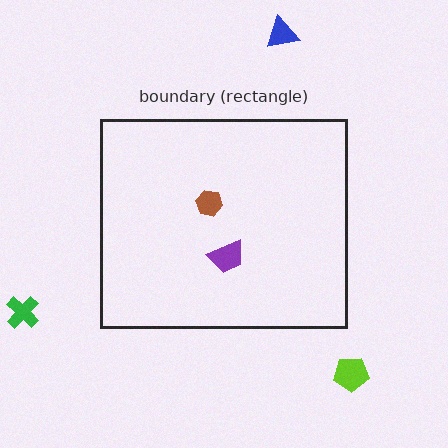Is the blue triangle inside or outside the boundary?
Outside.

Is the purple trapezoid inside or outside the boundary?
Inside.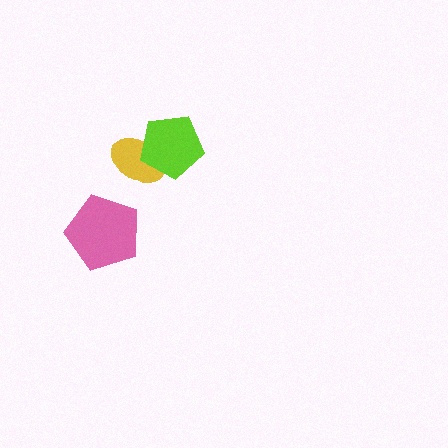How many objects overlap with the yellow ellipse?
1 object overlaps with the yellow ellipse.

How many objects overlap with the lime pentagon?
1 object overlaps with the lime pentagon.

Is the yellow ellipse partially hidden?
Yes, it is partially covered by another shape.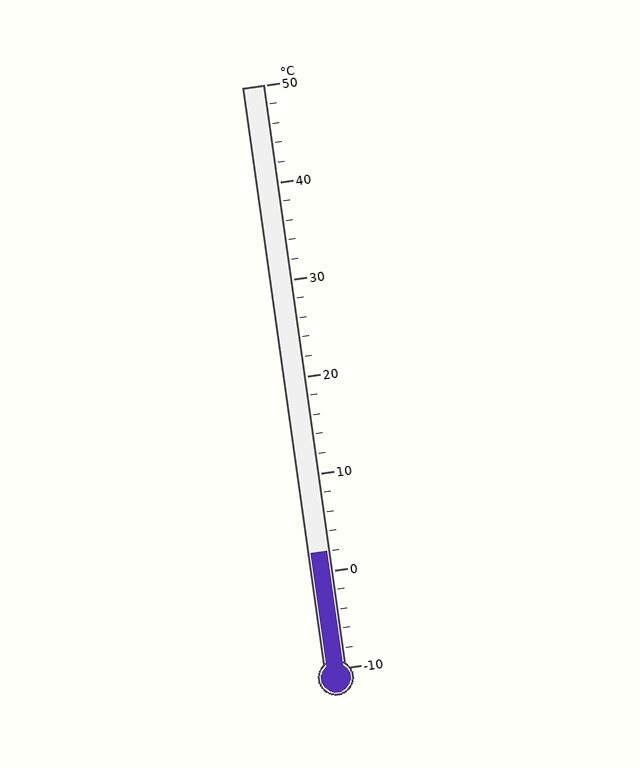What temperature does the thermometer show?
The thermometer shows approximately 2°C.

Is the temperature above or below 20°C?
The temperature is below 20°C.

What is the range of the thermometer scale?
The thermometer scale ranges from -10°C to 50°C.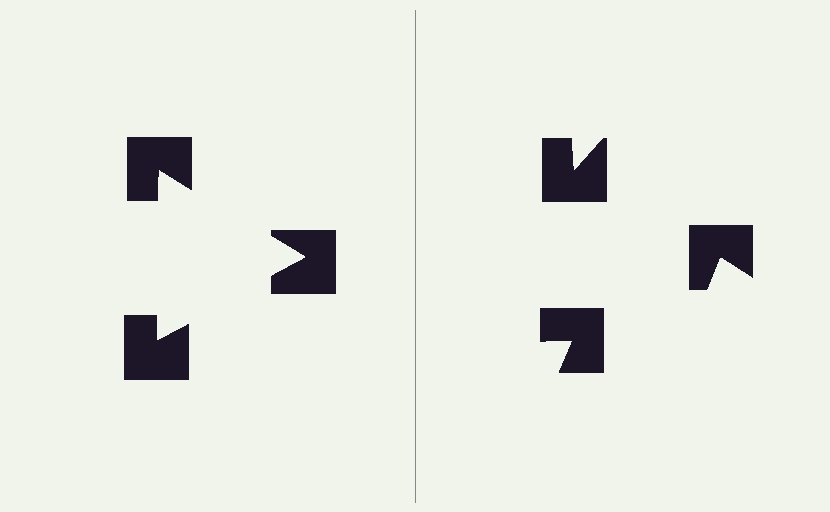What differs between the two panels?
The notched squares are positioned identically on both sides; only the wedge orientations differ. On the left they align to a triangle; on the right they are misaligned.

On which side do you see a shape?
An illusory triangle appears on the left side. On the right side the wedge cuts are rotated, so no coherent shape forms.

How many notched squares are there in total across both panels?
6 — 3 on each side.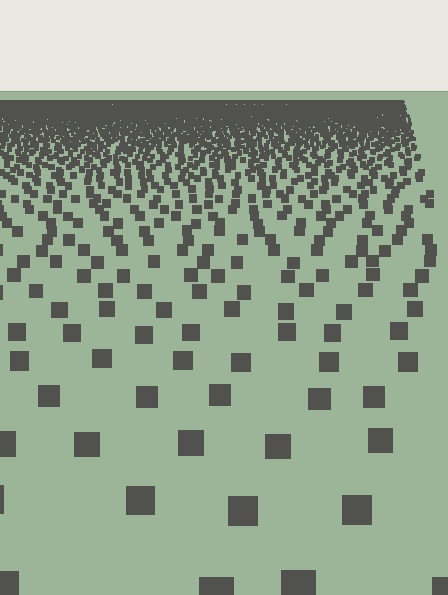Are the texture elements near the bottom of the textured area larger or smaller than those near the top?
Larger. Near the bottom, elements are closer to the viewer and appear at a bigger on-screen size.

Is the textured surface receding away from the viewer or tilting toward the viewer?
The surface is receding away from the viewer. Texture elements get smaller and denser toward the top.